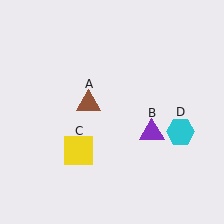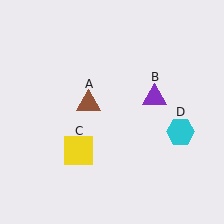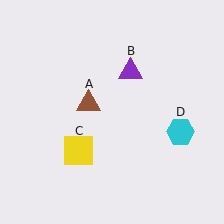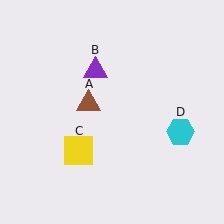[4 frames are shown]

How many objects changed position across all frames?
1 object changed position: purple triangle (object B).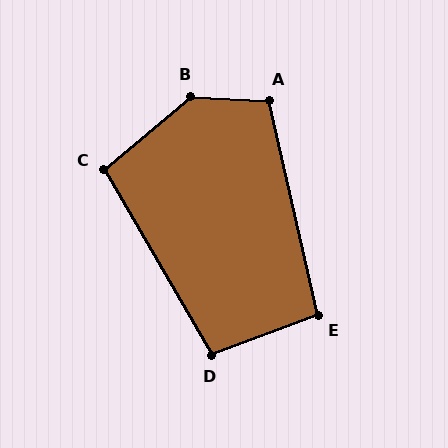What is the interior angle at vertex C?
Approximately 100 degrees (obtuse).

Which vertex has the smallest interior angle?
E, at approximately 97 degrees.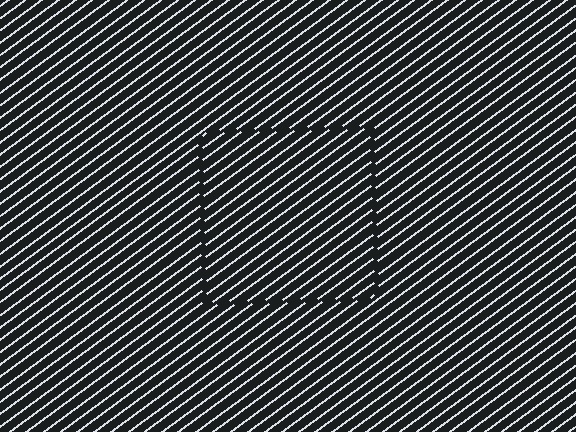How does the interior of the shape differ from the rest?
The interior of the shape contains the same grating, shifted by half a period — the contour is defined by the phase discontinuity where line-ends from the inner and outer gratings abut.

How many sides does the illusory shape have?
4 sides — the line-ends trace a square.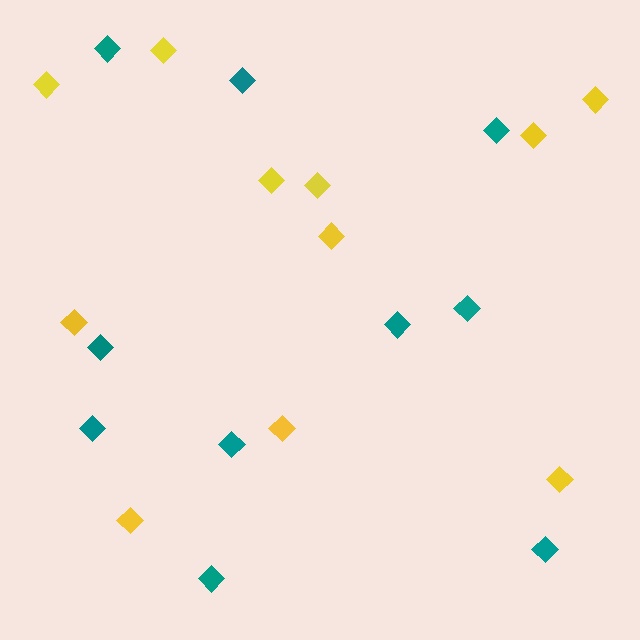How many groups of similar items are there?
There are 2 groups: one group of teal diamonds (10) and one group of yellow diamonds (11).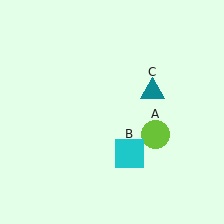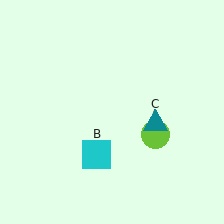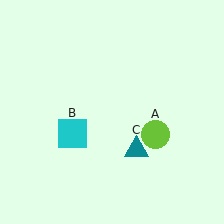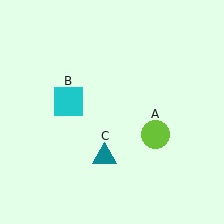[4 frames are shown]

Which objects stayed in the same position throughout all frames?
Lime circle (object A) remained stationary.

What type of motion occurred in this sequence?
The cyan square (object B), teal triangle (object C) rotated clockwise around the center of the scene.